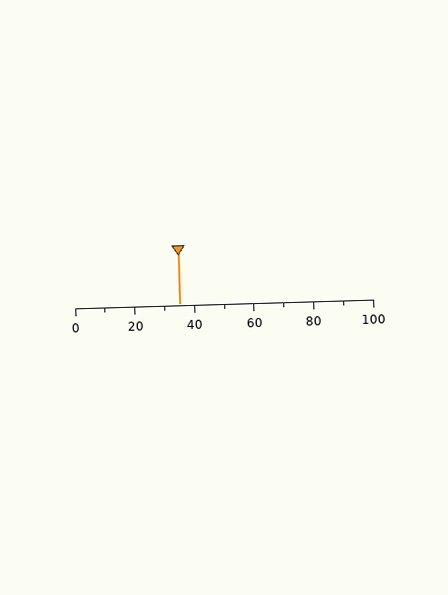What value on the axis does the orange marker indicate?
The marker indicates approximately 35.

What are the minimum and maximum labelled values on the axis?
The axis runs from 0 to 100.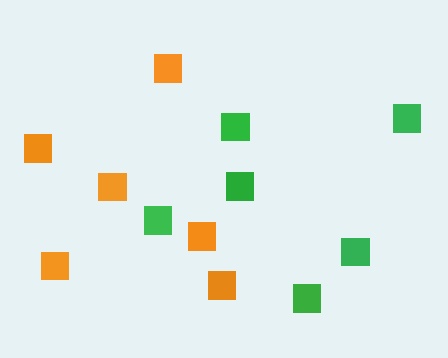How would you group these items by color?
There are 2 groups: one group of orange squares (6) and one group of green squares (6).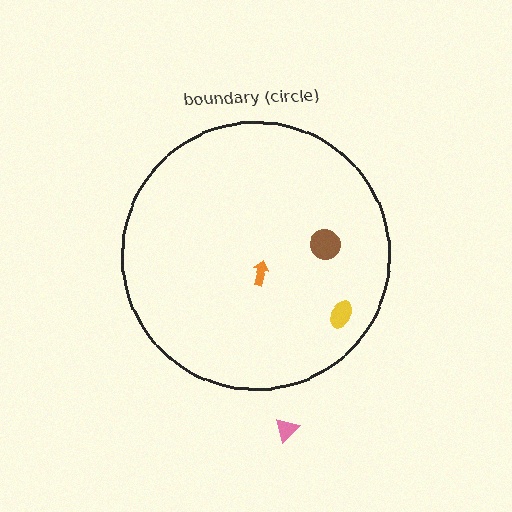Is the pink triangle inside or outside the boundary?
Outside.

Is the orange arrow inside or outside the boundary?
Inside.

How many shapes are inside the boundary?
3 inside, 1 outside.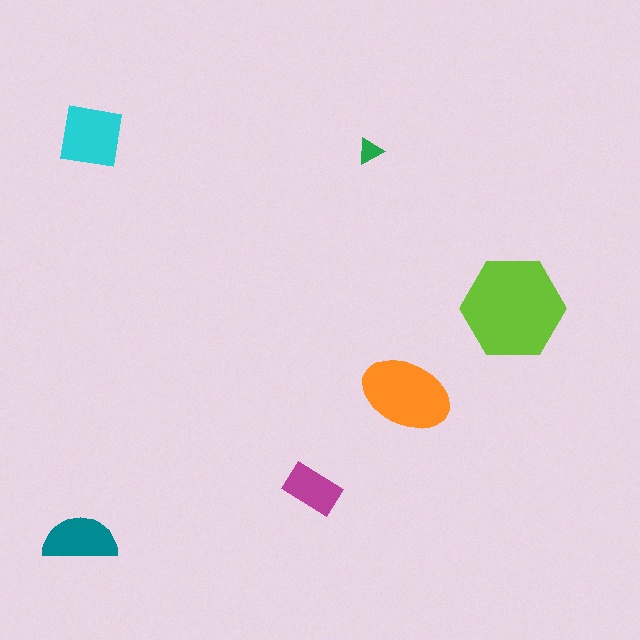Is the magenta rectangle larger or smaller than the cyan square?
Smaller.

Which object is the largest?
The lime hexagon.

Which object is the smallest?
The green triangle.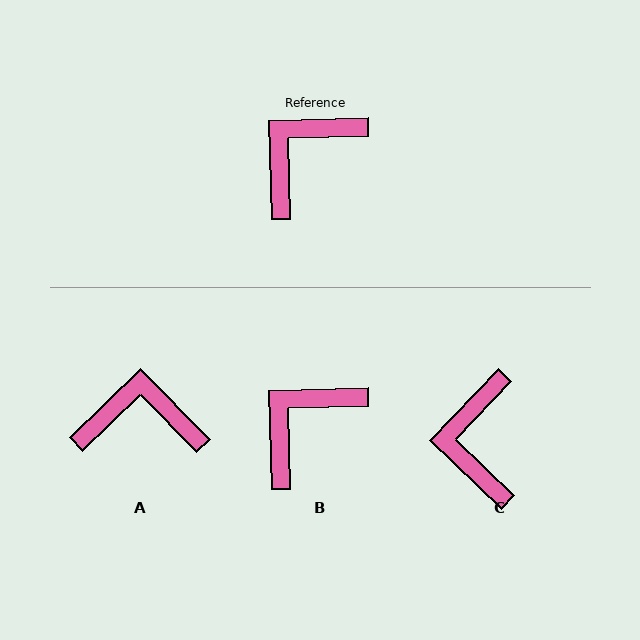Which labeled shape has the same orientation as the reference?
B.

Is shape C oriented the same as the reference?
No, it is off by about 45 degrees.